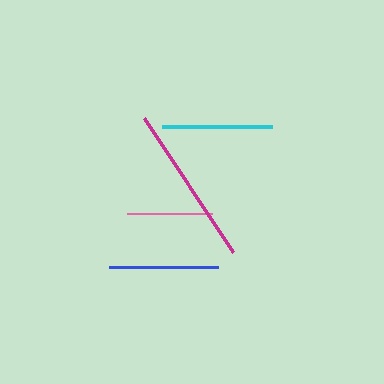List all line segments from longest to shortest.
From longest to shortest: magenta, cyan, blue, pink.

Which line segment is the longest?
The magenta line is the longest at approximately 161 pixels.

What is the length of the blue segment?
The blue segment is approximately 109 pixels long.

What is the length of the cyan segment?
The cyan segment is approximately 109 pixels long.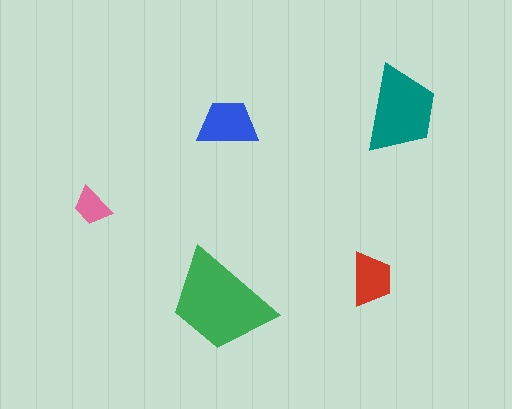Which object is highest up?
The teal trapezoid is topmost.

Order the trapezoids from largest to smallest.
the green one, the teal one, the blue one, the red one, the pink one.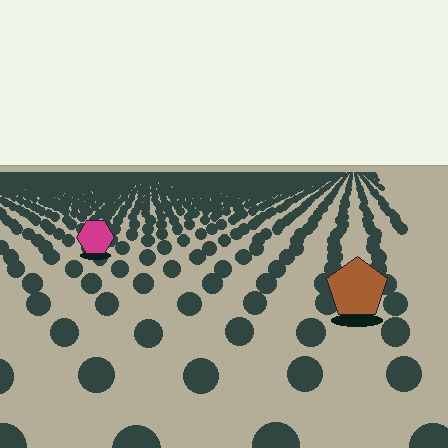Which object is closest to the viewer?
The brown pentagon is closest. The texture marks near it are larger and more spread out.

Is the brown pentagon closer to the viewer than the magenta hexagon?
Yes. The brown pentagon is closer — you can tell from the texture gradient: the ground texture is coarser near it.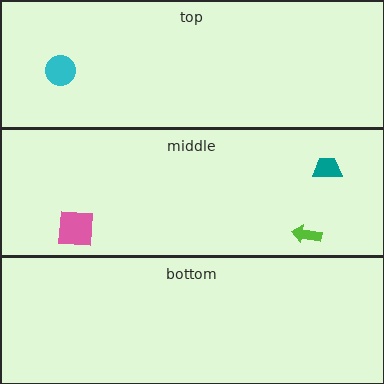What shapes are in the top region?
The cyan circle.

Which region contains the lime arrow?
The middle region.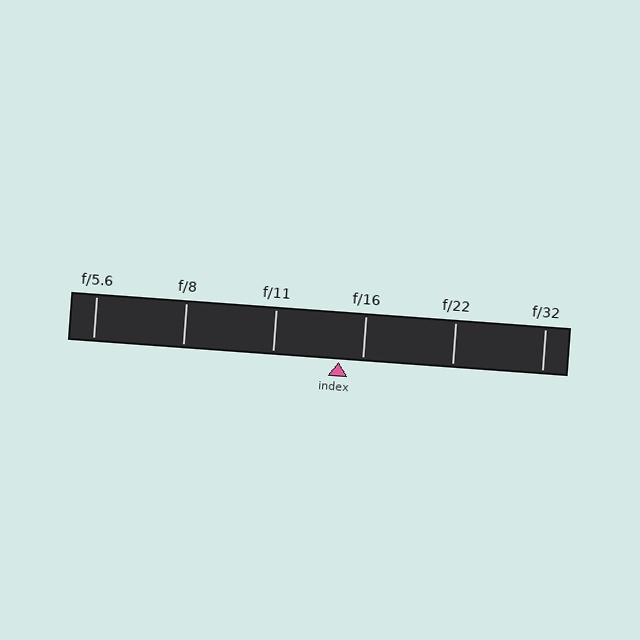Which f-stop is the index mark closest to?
The index mark is closest to f/16.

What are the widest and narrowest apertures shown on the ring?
The widest aperture shown is f/5.6 and the narrowest is f/32.